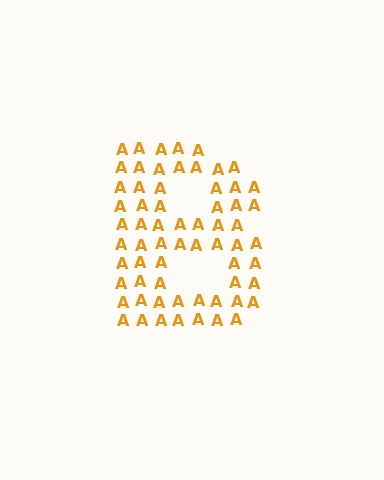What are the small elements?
The small elements are letter A's.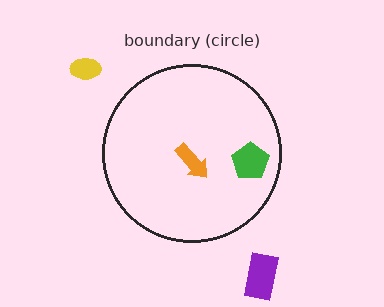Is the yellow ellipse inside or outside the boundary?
Outside.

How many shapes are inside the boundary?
2 inside, 2 outside.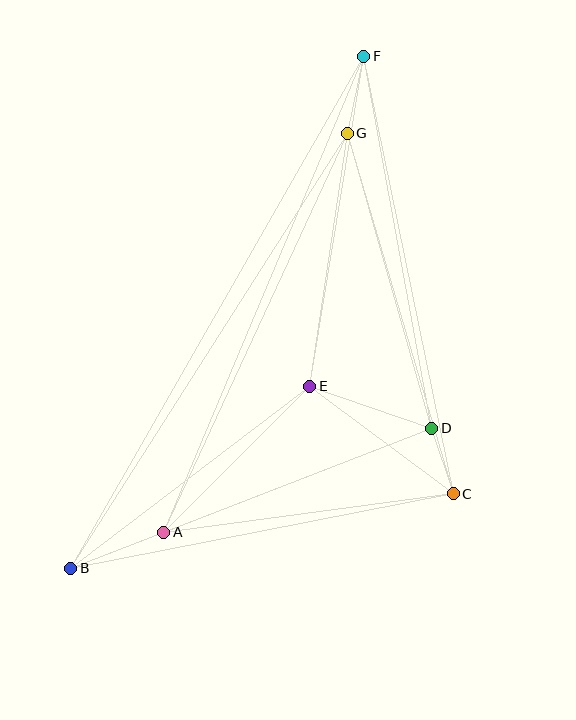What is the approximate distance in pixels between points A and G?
The distance between A and G is approximately 439 pixels.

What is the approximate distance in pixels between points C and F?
The distance between C and F is approximately 446 pixels.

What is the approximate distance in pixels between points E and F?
The distance between E and F is approximately 334 pixels.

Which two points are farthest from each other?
Points B and F are farthest from each other.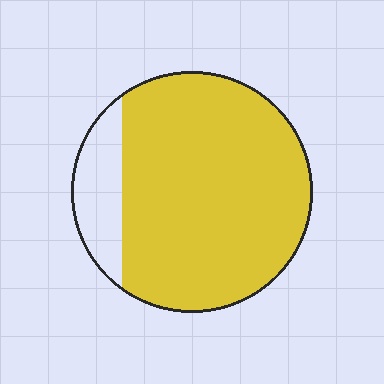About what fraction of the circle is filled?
About five sixths (5/6).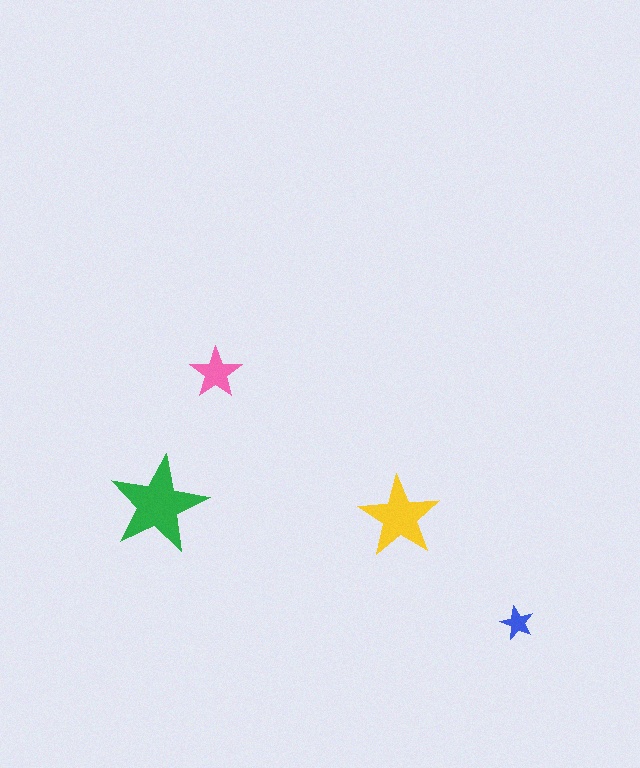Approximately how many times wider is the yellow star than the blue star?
About 2.5 times wider.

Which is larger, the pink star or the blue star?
The pink one.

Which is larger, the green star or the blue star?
The green one.